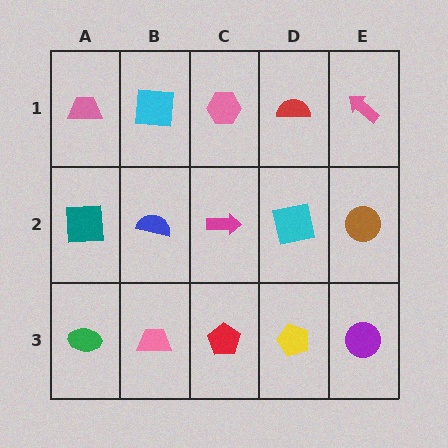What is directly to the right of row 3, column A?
A pink trapezoid.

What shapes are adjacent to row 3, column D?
A cyan square (row 2, column D), a red pentagon (row 3, column C), a purple circle (row 3, column E).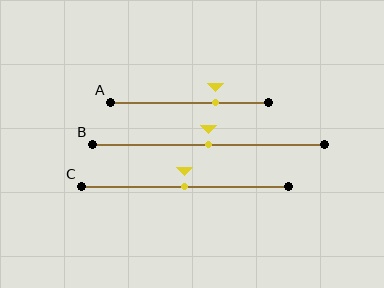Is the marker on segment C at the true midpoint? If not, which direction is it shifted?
Yes, the marker on segment C is at the true midpoint.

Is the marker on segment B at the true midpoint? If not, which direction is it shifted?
Yes, the marker on segment B is at the true midpoint.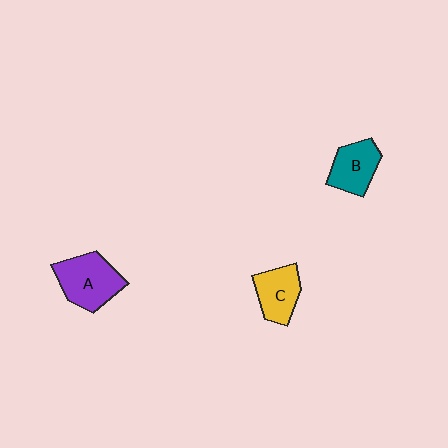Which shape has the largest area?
Shape A (purple).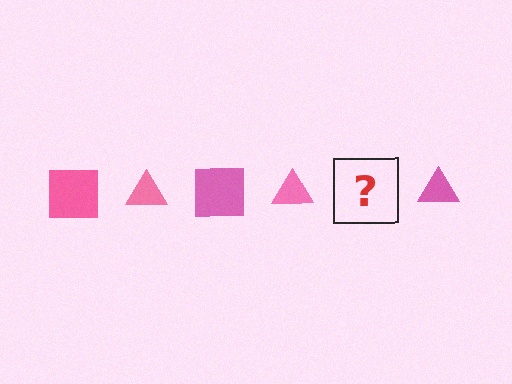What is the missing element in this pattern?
The missing element is a pink square.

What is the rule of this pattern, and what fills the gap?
The rule is that the pattern cycles through square, triangle shapes in pink. The gap should be filled with a pink square.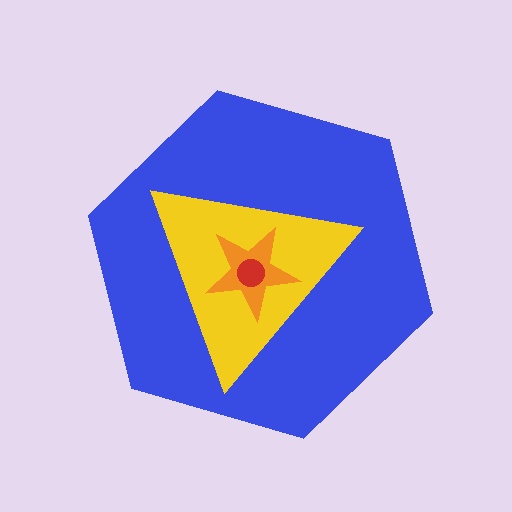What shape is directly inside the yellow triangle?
The orange star.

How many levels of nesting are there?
4.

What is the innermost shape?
The red circle.